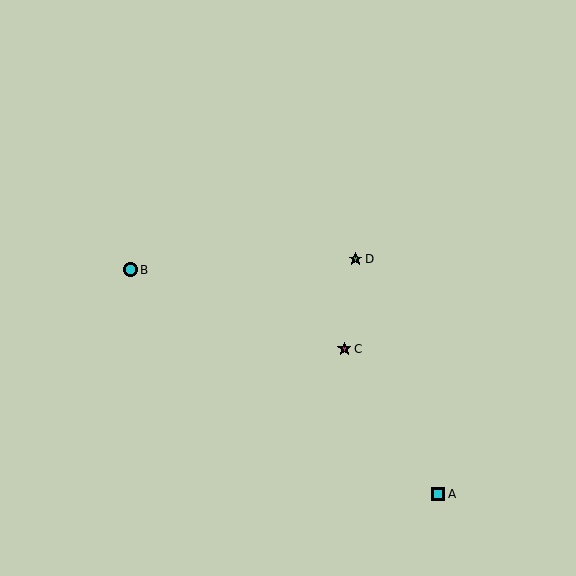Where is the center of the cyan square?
The center of the cyan square is at (438, 494).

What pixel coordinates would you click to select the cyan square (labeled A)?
Click at (438, 494) to select the cyan square A.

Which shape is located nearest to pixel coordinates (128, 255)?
The cyan circle (labeled B) at (130, 270) is nearest to that location.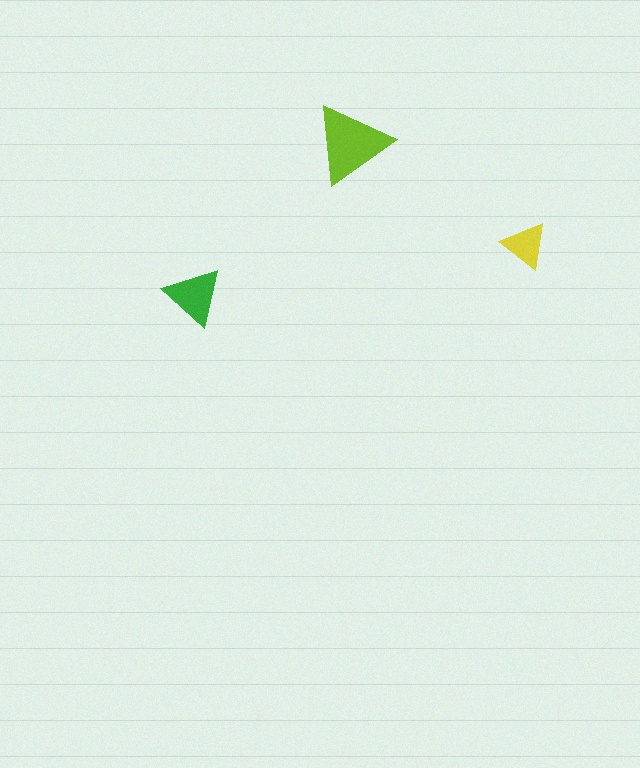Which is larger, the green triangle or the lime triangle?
The lime one.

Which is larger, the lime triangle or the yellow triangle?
The lime one.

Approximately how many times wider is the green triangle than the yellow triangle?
About 1.5 times wider.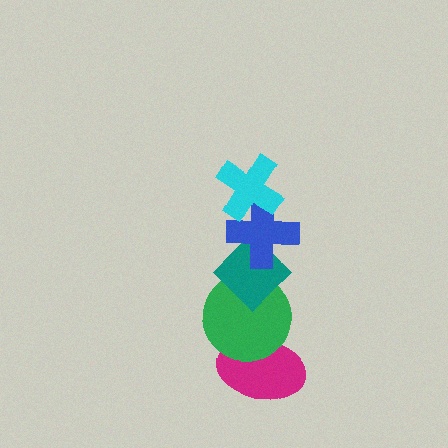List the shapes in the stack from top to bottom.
From top to bottom: the cyan cross, the blue cross, the teal diamond, the green circle, the magenta ellipse.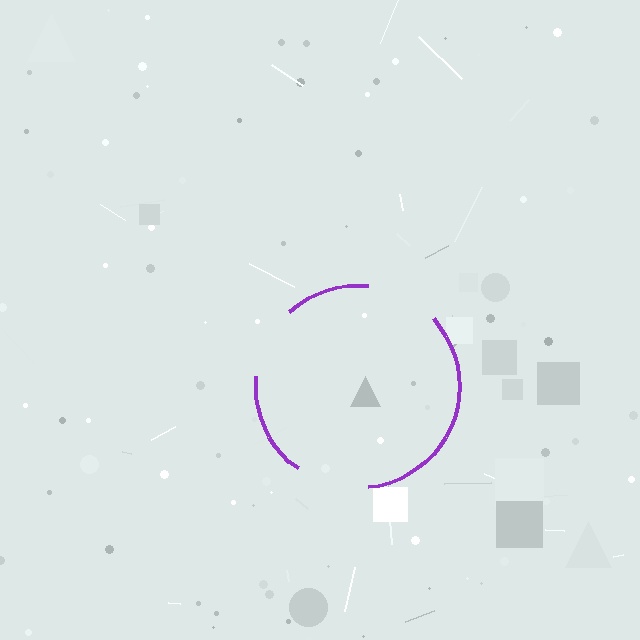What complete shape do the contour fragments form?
The contour fragments form a circle.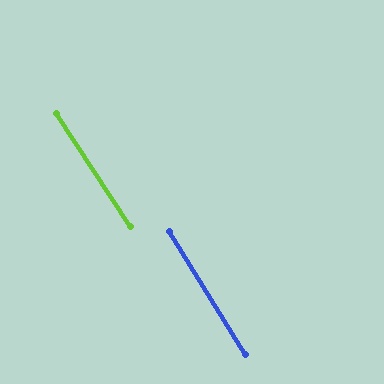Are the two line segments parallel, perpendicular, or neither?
Parallel — their directions differ by only 1.7°.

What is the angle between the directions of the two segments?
Approximately 2 degrees.